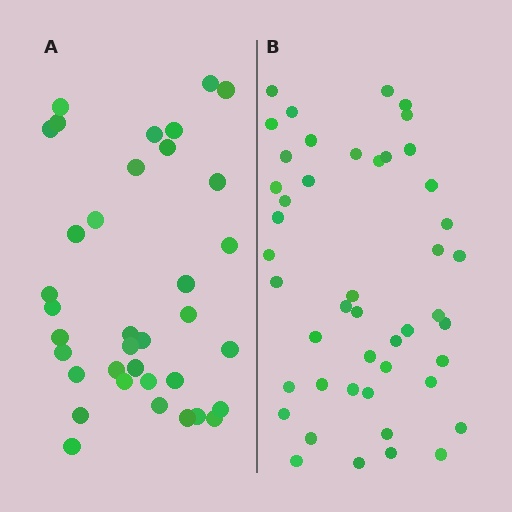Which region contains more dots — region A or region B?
Region B (the right region) has more dots.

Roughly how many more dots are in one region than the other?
Region B has roughly 10 or so more dots than region A.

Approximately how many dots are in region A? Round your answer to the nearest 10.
About 40 dots. (The exact count is 36, which rounds to 40.)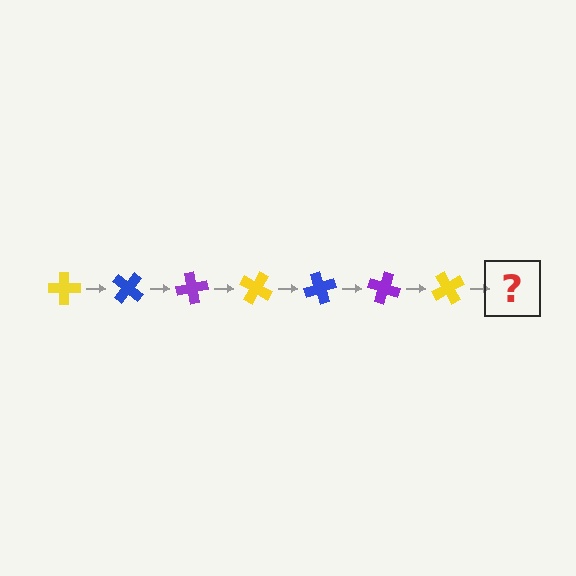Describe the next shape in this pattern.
It should be a blue cross, rotated 280 degrees from the start.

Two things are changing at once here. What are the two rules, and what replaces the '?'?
The two rules are that it rotates 40 degrees each step and the color cycles through yellow, blue, and purple. The '?' should be a blue cross, rotated 280 degrees from the start.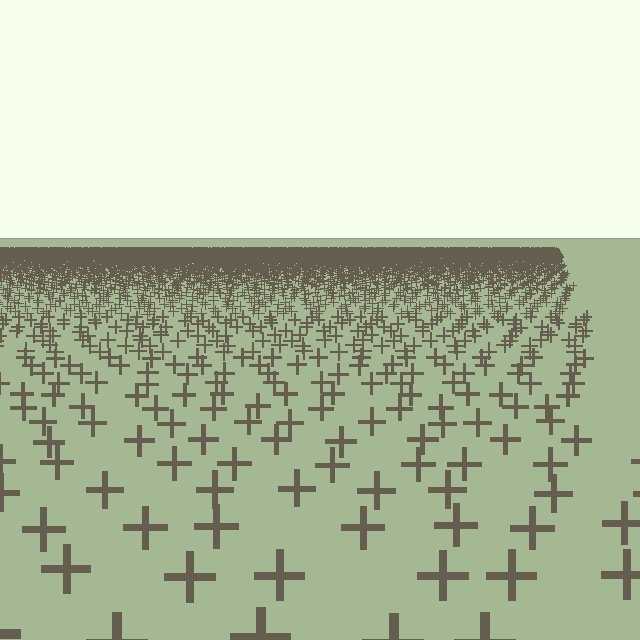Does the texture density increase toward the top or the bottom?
Density increases toward the top.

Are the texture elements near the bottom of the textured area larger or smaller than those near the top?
Larger. Near the bottom, elements are closer to the viewer and appear at a bigger on-screen size.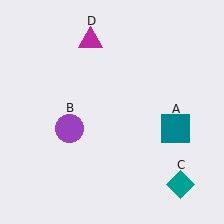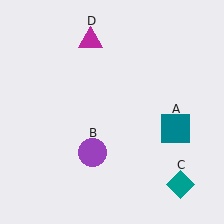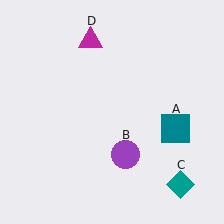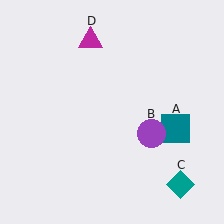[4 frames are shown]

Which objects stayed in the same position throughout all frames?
Teal square (object A) and teal diamond (object C) and magenta triangle (object D) remained stationary.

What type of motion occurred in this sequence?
The purple circle (object B) rotated counterclockwise around the center of the scene.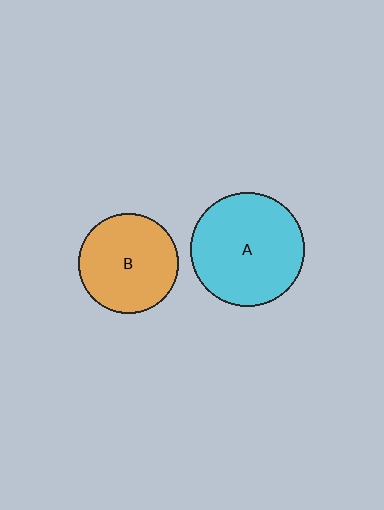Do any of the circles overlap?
No, none of the circles overlap.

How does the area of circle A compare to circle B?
Approximately 1.3 times.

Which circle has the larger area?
Circle A (cyan).